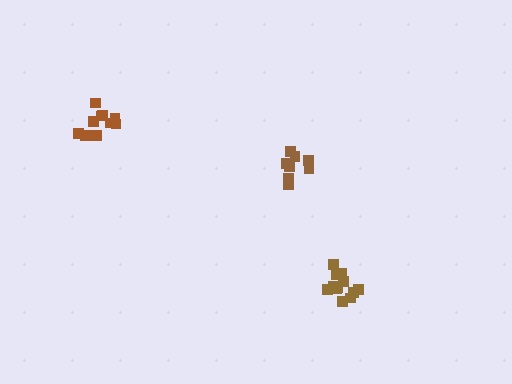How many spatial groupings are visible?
There are 3 spatial groupings.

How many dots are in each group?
Group 1: 12 dots, Group 2: 11 dots, Group 3: 8 dots (31 total).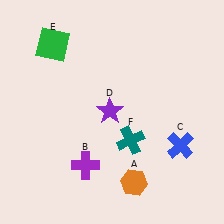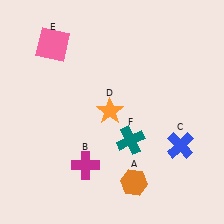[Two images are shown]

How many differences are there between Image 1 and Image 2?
There are 3 differences between the two images.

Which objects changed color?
B changed from purple to magenta. D changed from purple to orange. E changed from green to pink.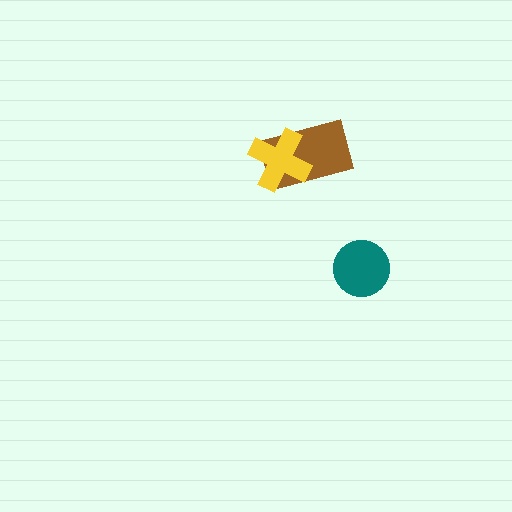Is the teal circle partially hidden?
No, no other shape covers it.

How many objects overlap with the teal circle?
0 objects overlap with the teal circle.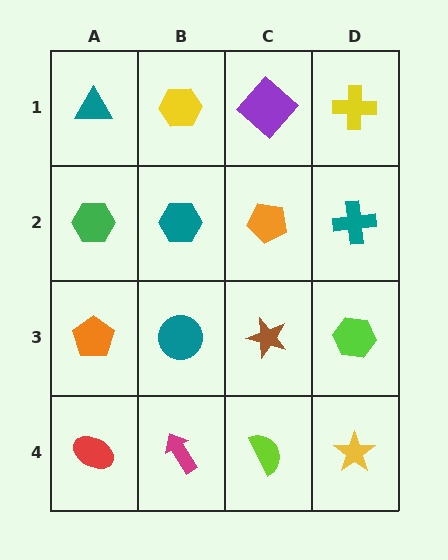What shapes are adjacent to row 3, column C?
An orange pentagon (row 2, column C), a lime semicircle (row 4, column C), a teal circle (row 3, column B), a lime hexagon (row 3, column D).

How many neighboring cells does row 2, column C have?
4.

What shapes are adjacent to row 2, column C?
A purple diamond (row 1, column C), a brown star (row 3, column C), a teal hexagon (row 2, column B), a teal cross (row 2, column D).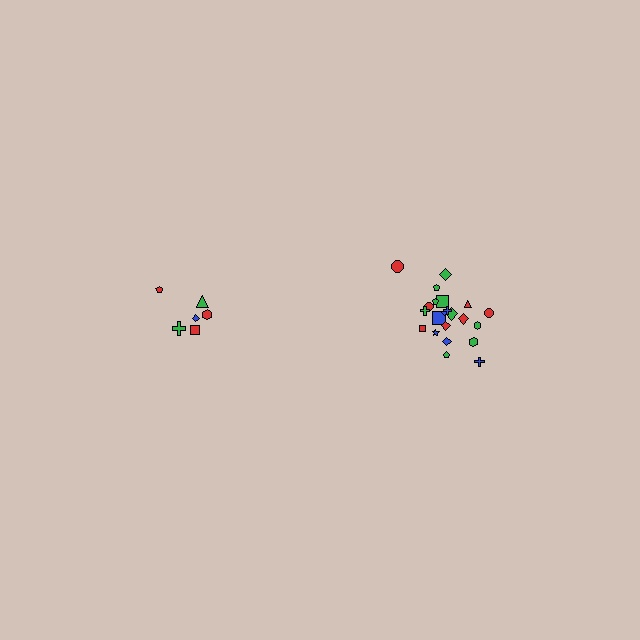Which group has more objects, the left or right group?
The right group.